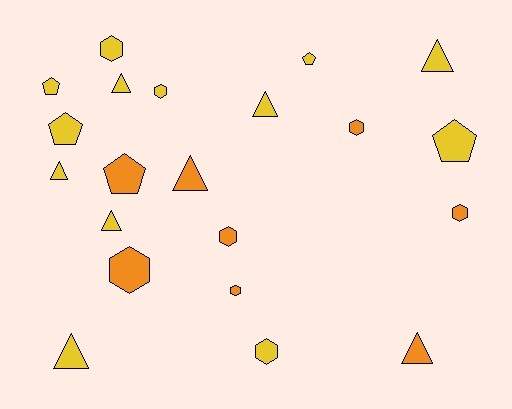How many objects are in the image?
There are 21 objects.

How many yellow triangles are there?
There are 6 yellow triangles.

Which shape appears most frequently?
Hexagon, with 8 objects.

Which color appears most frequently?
Yellow, with 13 objects.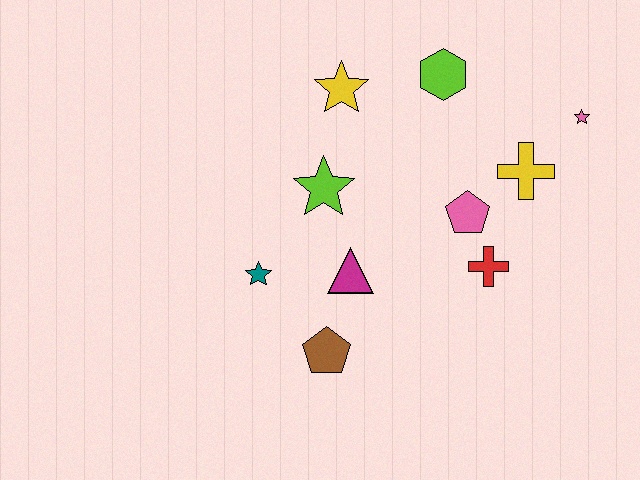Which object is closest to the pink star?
The yellow cross is closest to the pink star.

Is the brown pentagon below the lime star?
Yes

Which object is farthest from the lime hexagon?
The brown pentagon is farthest from the lime hexagon.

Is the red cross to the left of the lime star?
No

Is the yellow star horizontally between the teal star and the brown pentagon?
No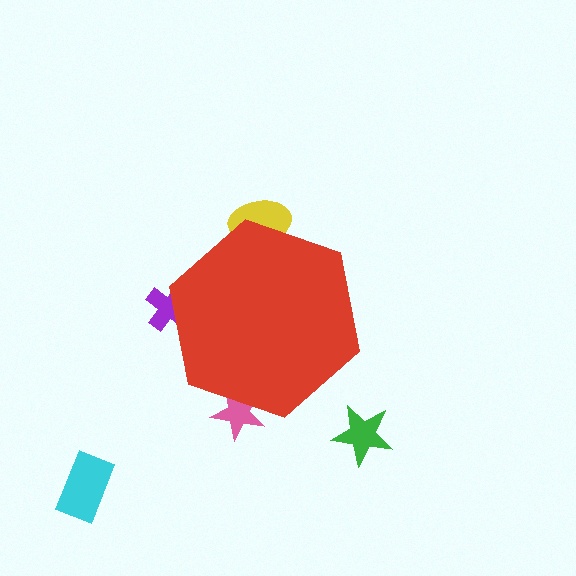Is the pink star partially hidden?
Yes, the pink star is partially hidden behind the red hexagon.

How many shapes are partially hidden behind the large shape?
3 shapes are partially hidden.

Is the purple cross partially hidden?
Yes, the purple cross is partially hidden behind the red hexagon.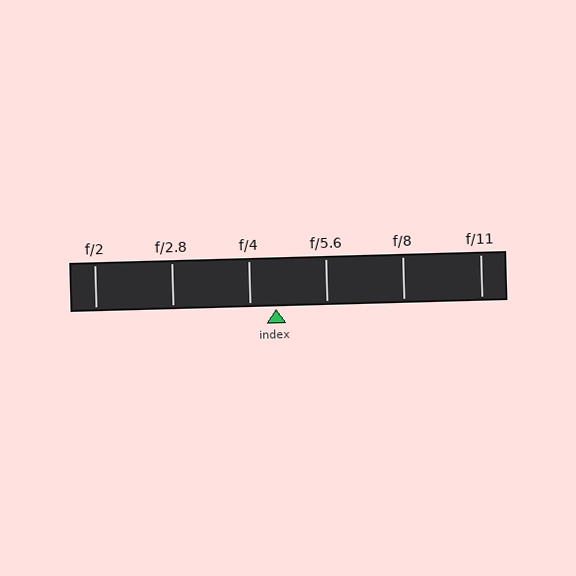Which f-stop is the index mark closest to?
The index mark is closest to f/4.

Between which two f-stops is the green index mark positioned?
The index mark is between f/4 and f/5.6.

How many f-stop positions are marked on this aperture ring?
There are 6 f-stop positions marked.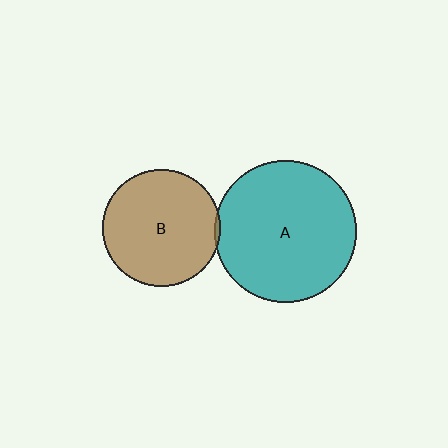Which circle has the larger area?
Circle A (teal).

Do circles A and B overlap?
Yes.